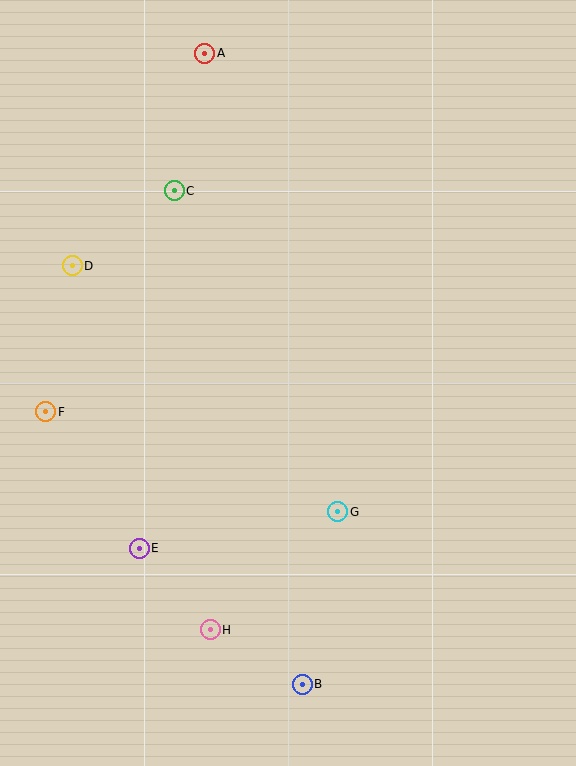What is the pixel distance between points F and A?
The distance between F and A is 392 pixels.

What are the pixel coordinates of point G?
Point G is at (338, 512).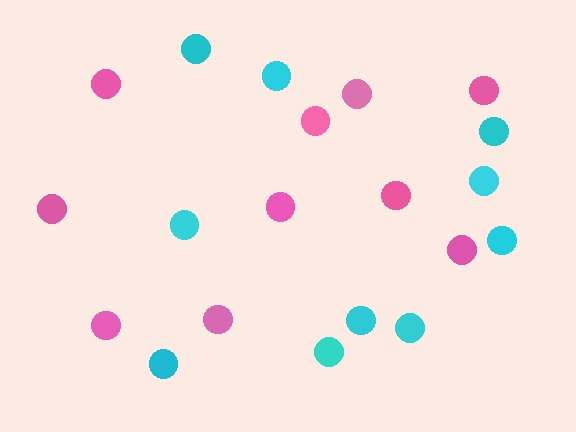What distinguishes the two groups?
There are 2 groups: one group of pink circles (10) and one group of cyan circles (10).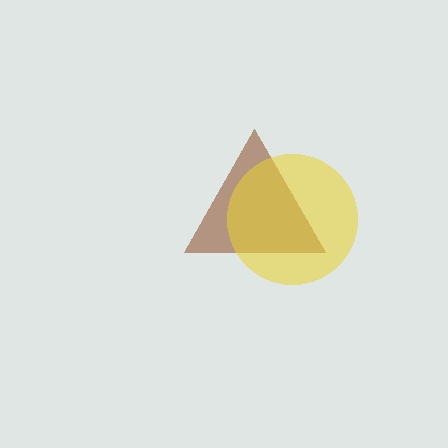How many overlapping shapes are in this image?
There are 2 overlapping shapes in the image.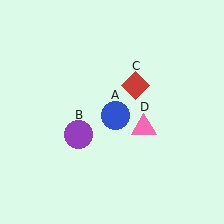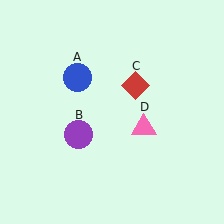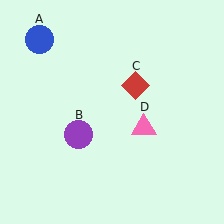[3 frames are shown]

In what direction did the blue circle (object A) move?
The blue circle (object A) moved up and to the left.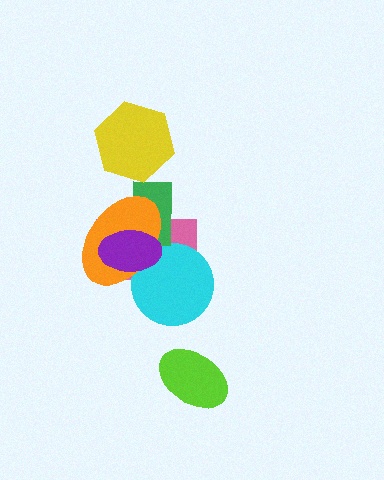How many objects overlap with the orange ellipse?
4 objects overlap with the orange ellipse.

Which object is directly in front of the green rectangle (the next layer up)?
The orange ellipse is directly in front of the green rectangle.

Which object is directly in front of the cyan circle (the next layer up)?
The orange ellipse is directly in front of the cyan circle.